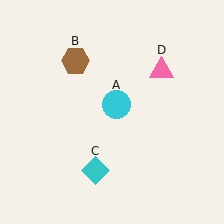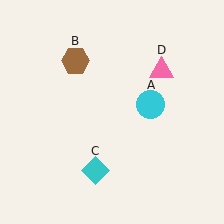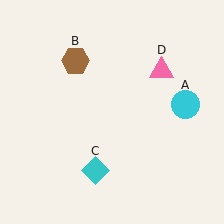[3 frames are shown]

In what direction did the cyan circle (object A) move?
The cyan circle (object A) moved right.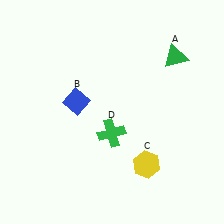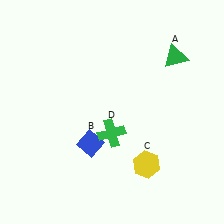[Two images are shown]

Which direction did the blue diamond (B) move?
The blue diamond (B) moved down.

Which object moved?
The blue diamond (B) moved down.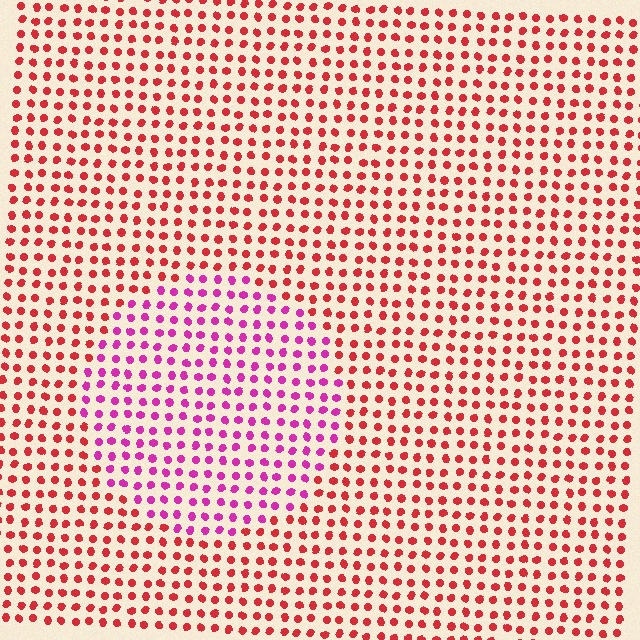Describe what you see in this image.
The image is filled with small red elements in a uniform arrangement. A circle-shaped region is visible where the elements are tinted to a slightly different hue, forming a subtle color boundary.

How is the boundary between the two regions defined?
The boundary is defined purely by a slight shift in hue (about 43 degrees). Spacing, size, and orientation are identical on both sides.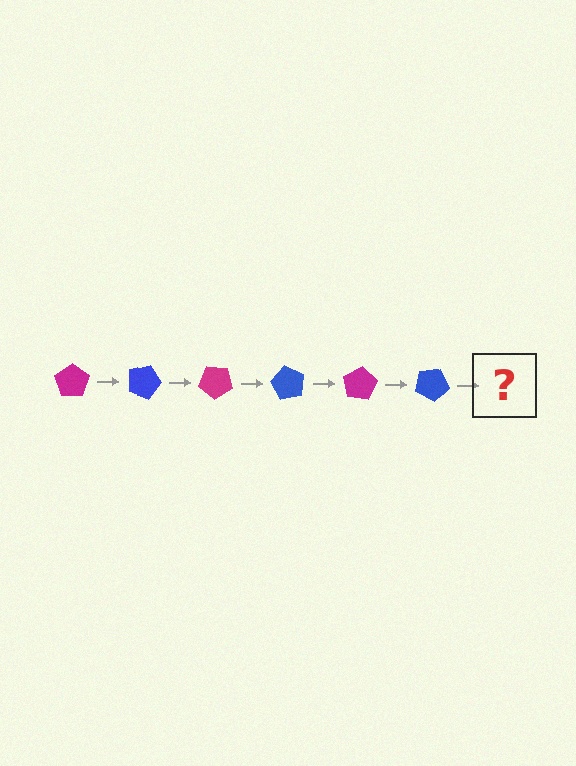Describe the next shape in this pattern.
It should be a magenta pentagon, rotated 120 degrees from the start.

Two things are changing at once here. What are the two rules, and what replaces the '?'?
The two rules are that it rotates 20 degrees each step and the color cycles through magenta and blue. The '?' should be a magenta pentagon, rotated 120 degrees from the start.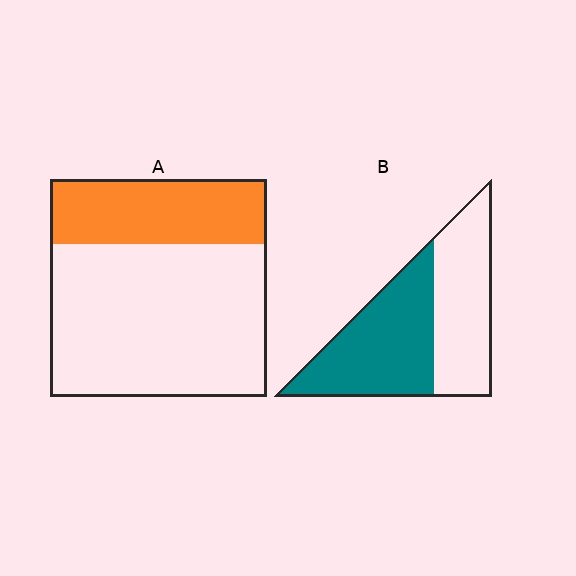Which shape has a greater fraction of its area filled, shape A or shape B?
Shape B.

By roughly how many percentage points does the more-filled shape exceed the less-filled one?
By roughly 25 percentage points (B over A).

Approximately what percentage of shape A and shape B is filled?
A is approximately 30% and B is approximately 55%.